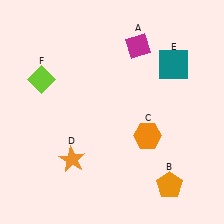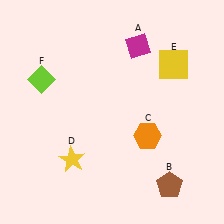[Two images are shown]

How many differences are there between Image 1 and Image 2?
There are 3 differences between the two images.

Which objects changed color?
B changed from orange to brown. D changed from orange to yellow. E changed from teal to yellow.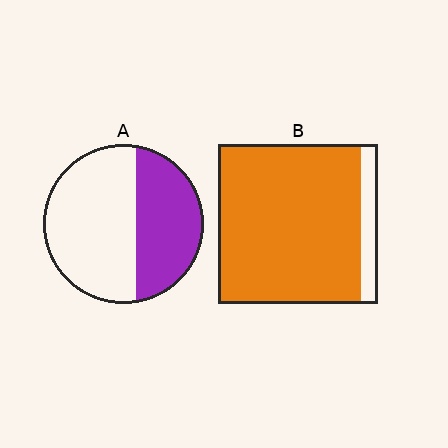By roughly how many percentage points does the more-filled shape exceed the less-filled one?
By roughly 50 percentage points (B over A).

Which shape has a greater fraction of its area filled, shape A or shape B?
Shape B.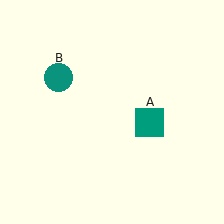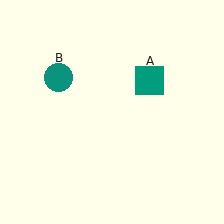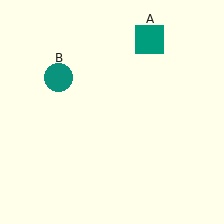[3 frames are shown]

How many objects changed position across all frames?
1 object changed position: teal square (object A).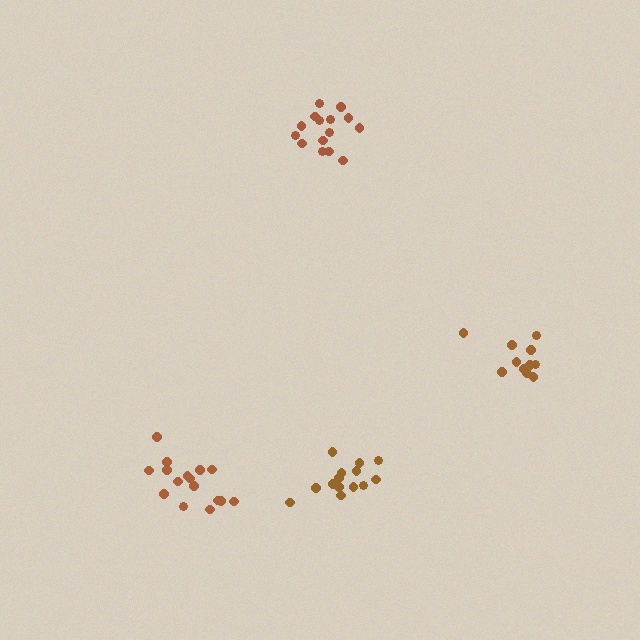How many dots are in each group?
Group 1: 15 dots, Group 2: 14 dots, Group 3: 12 dots, Group 4: 16 dots (57 total).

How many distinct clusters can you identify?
There are 4 distinct clusters.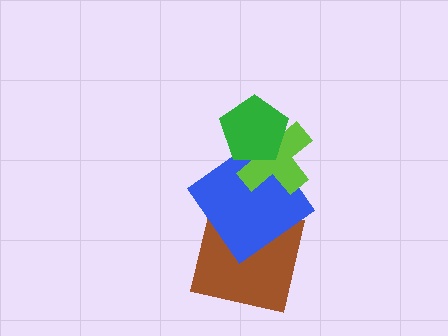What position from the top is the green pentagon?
The green pentagon is 1st from the top.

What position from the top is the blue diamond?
The blue diamond is 3rd from the top.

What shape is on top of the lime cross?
The green pentagon is on top of the lime cross.